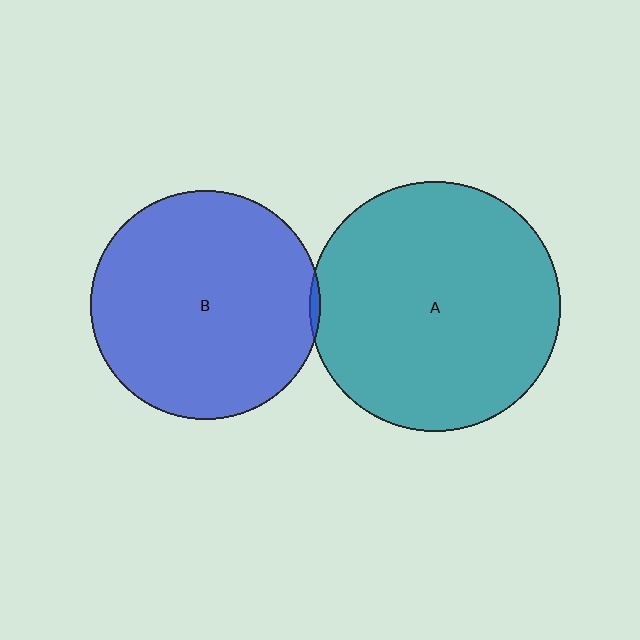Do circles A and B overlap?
Yes.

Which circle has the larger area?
Circle A (teal).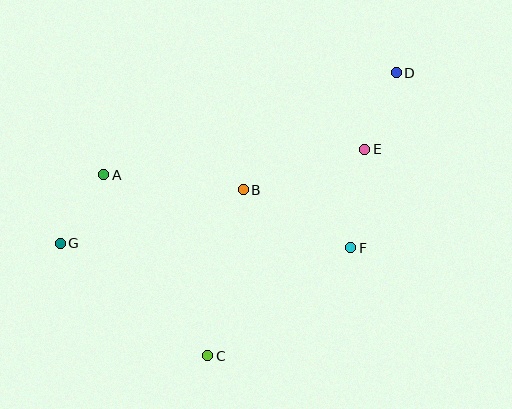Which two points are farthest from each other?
Points D and G are farthest from each other.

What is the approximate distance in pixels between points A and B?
The distance between A and B is approximately 140 pixels.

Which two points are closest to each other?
Points A and G are closest to each other.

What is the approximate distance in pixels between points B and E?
The distance between B and E is approximately 128 pixels.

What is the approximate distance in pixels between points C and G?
The distance between C and G is approximately 185 pixels.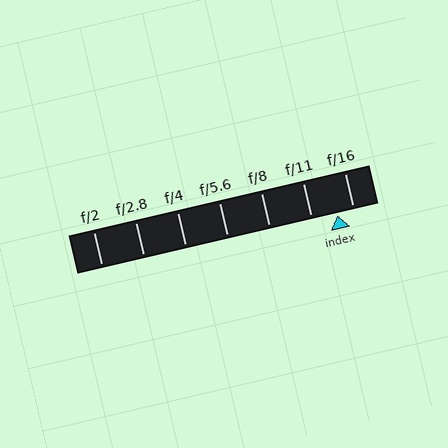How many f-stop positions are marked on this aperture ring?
There are 7 f-stop positions marked.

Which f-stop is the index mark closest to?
The index mark is closest to f/16.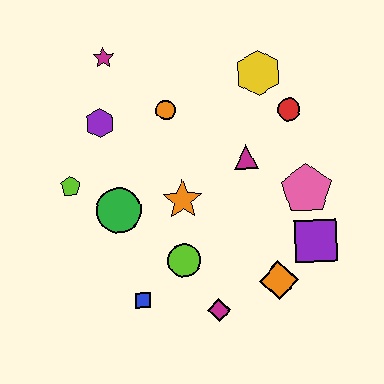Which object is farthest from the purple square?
The magenta star is farthest from the purple square.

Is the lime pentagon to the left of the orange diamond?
Yes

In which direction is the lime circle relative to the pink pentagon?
The lime circle is to the left of the pink pentagon.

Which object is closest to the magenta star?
The purple hexagon is closest to the magenta star.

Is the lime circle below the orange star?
Yes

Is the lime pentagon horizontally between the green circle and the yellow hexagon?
No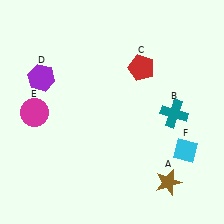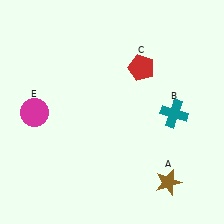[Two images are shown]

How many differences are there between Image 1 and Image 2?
There are 2 differences between the two images.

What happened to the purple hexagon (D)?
The purple hexagon (D) was removed in Image 2. It was in the top-left area of Image 1.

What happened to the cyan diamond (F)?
The cyan diamond (F) was removed in Image 2. It was in the bottom-right area of Image 1.